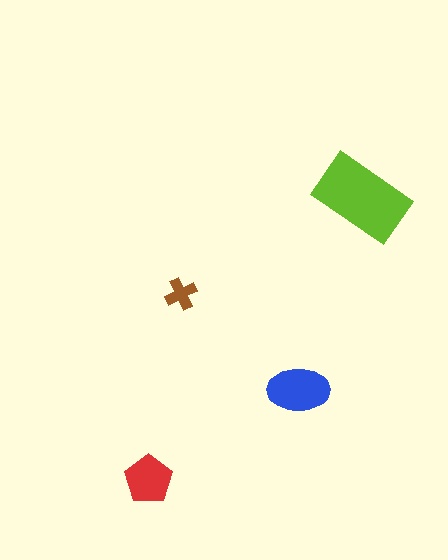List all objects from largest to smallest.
The lime rectangle, the blue ellipse, the red pentagon, the brown cross.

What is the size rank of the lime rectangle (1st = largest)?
1st.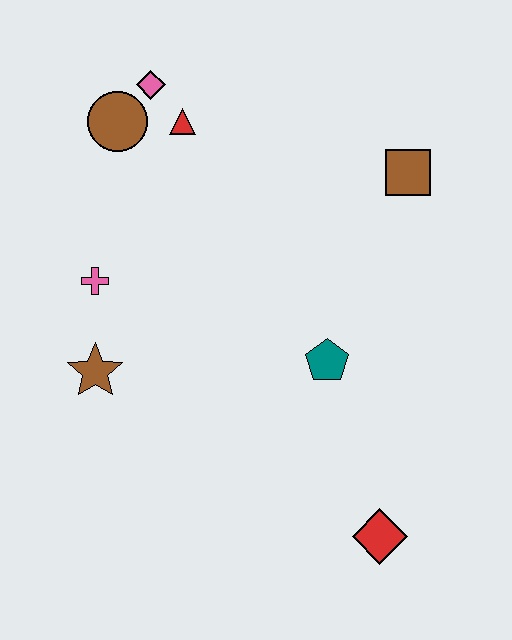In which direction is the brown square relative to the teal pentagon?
The brown square is above the teal pentagon.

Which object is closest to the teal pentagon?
The red diamond is closest to the teal pentagon.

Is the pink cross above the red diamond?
Yes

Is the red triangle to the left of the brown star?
No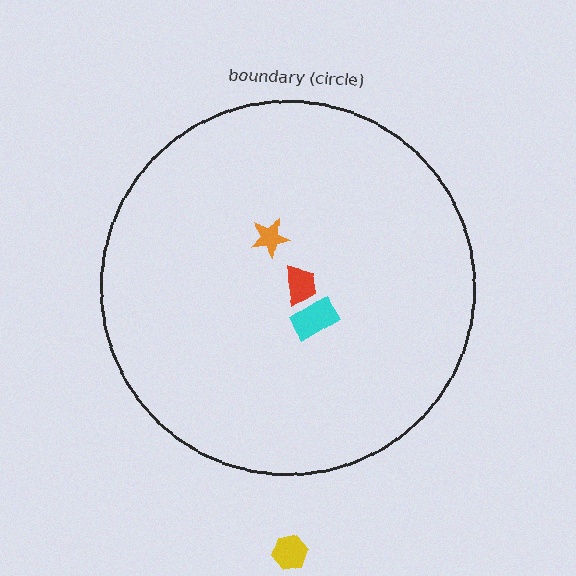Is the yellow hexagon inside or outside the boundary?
Outside.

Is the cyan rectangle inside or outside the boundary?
Inside.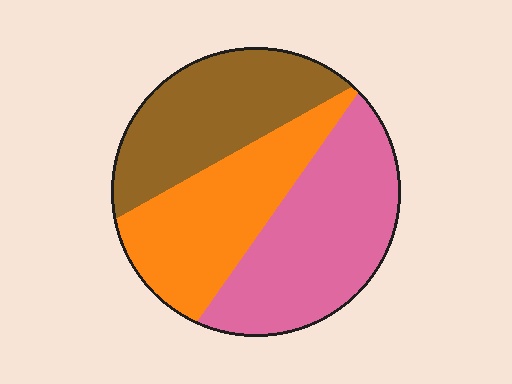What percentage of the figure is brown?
Brown takes up about one third (1/3) of the figure.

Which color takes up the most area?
Pink, at roughly 40%.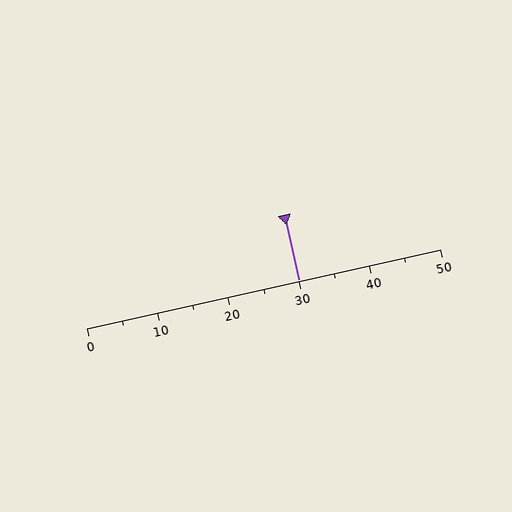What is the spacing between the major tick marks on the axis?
The major ticks are spaced 10 apart.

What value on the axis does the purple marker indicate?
The marker indicates approximately 30.